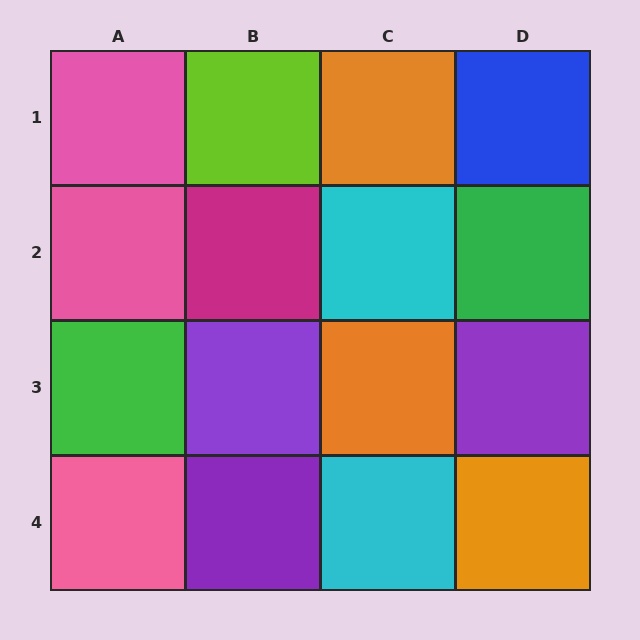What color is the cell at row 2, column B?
Magenta.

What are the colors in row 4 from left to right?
Pink, purple, cyan, orange.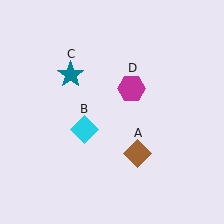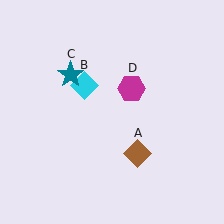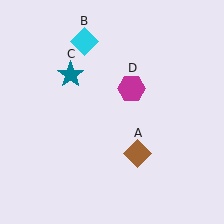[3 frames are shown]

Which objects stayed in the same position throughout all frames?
Brown diamond (object A) and teal star (object C) and magenta hexagon (object D) remained stationary.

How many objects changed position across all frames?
1 object changed position: cyan diamond (object B).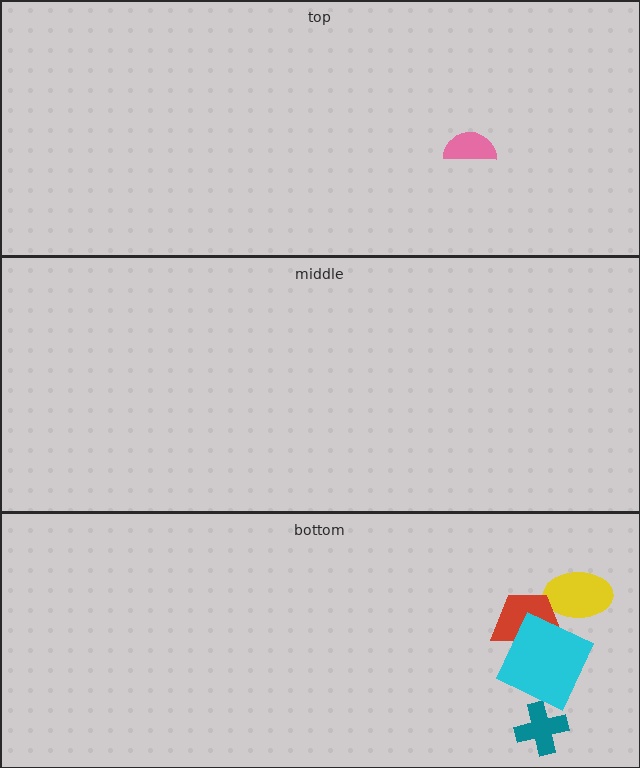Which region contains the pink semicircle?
The top region.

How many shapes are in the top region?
1.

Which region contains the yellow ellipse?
The bottom region.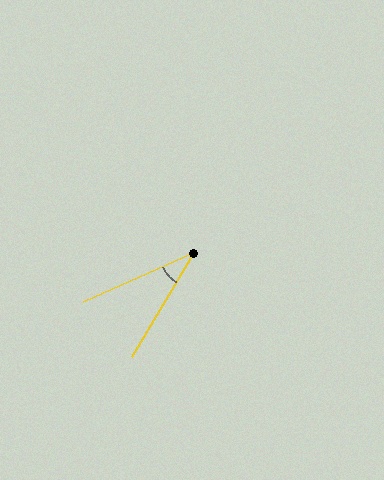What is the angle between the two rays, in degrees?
Approximately 35 degrees.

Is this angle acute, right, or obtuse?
It is acute.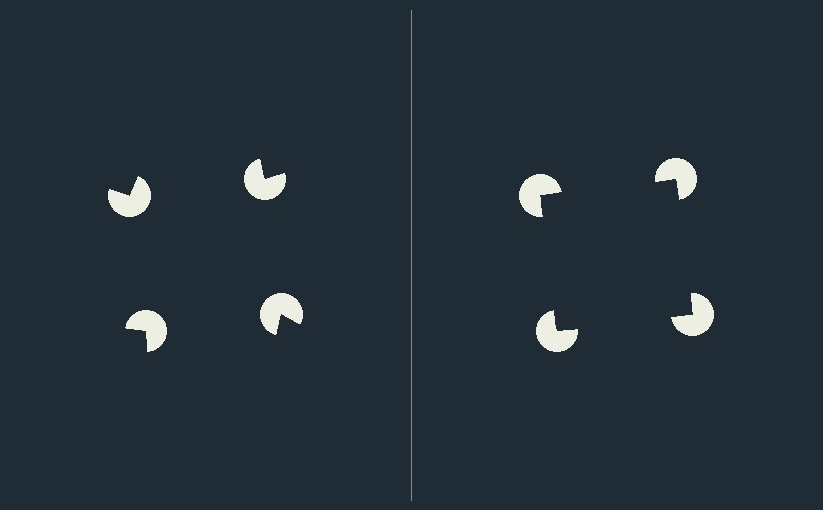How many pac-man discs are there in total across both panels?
8 — 4 on each side.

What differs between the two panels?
The pac-man discs are positioned identically on both sides; only the wedge orientations differ. On the right they align to a square; on the left they are misaligned.